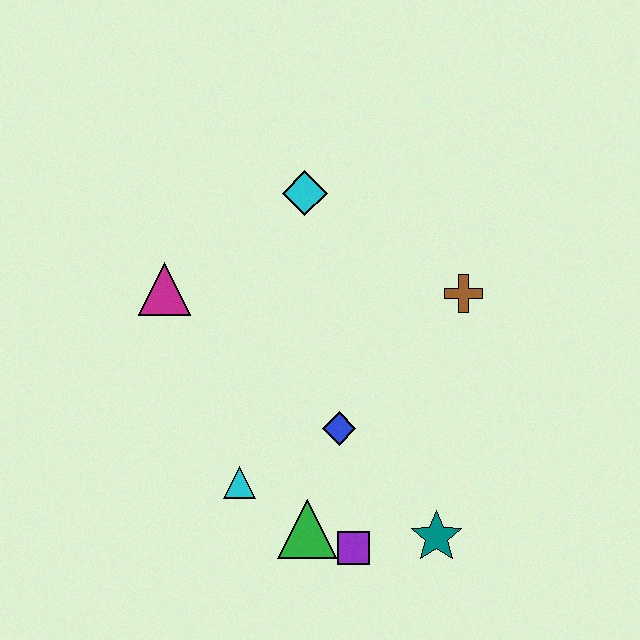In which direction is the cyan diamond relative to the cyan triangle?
The cyan diamond is above the cyan triangle.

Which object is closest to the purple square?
The green triangle is closest to the purple square.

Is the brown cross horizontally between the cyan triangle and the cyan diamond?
No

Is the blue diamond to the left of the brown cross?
Yes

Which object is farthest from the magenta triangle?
The teal star is farthest from the magenta triangle.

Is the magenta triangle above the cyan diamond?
No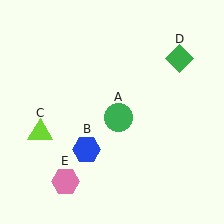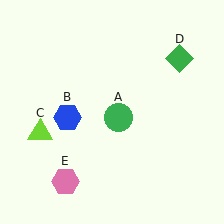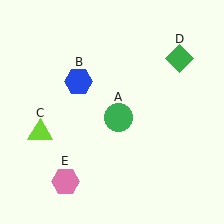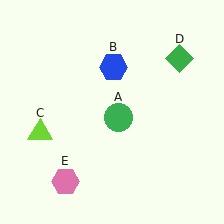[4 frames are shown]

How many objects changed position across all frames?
1 object changed position: blue hexagon (object B).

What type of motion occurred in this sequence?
The blue hexagon (object B) rotated clockwise around the center of the scene.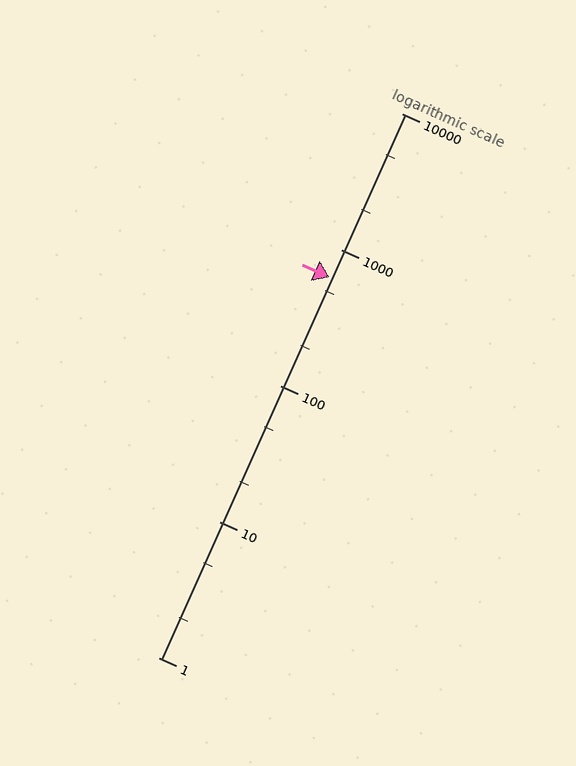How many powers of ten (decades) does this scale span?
The scale spans 4 decades, from 1 to 10000.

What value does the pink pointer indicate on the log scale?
The pointer indicates approximately 620.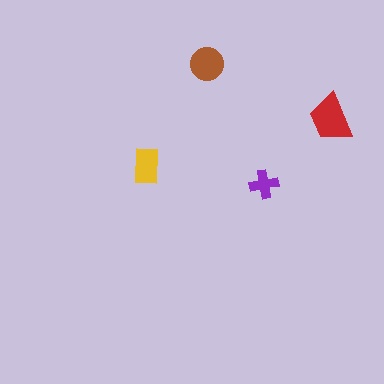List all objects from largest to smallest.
The red trapezoid, the brown circle, the yellow rectangle, the purple cross.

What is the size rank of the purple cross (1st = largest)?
4th.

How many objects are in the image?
There are 4 objects in the image.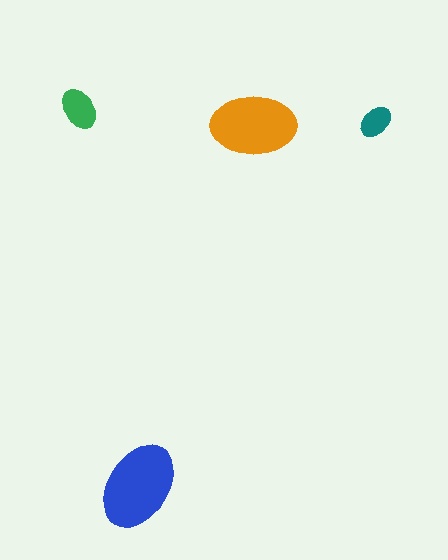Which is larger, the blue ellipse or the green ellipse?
The blue one.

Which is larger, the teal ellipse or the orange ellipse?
The orange one.